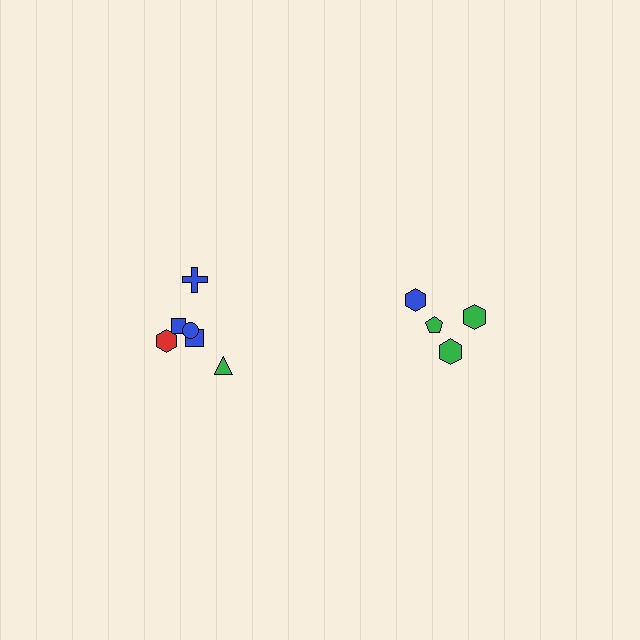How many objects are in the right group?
There are 4 objects.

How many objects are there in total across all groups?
There are 10 objects.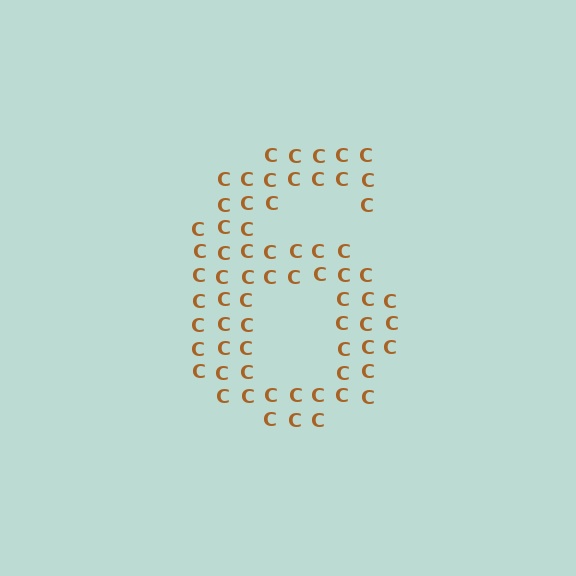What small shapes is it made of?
It is made of small letter C's.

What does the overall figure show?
The overall figure shows the digit 6.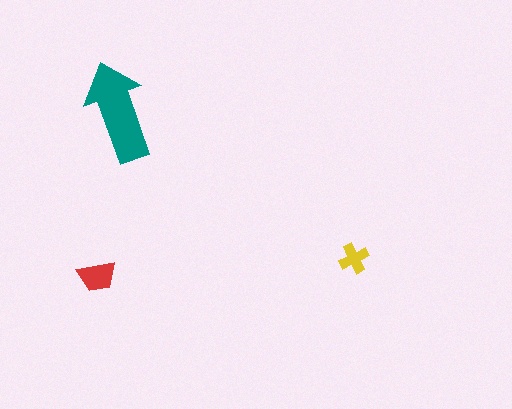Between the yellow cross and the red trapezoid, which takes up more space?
The red trapezoid.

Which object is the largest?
The teal arrow.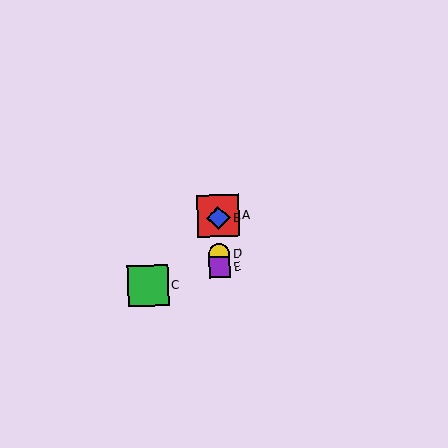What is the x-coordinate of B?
Object B is at x≈218.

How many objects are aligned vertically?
4 objects (A, B, D, E) are aligned vertically.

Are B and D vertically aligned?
Yes, both are at x≈218.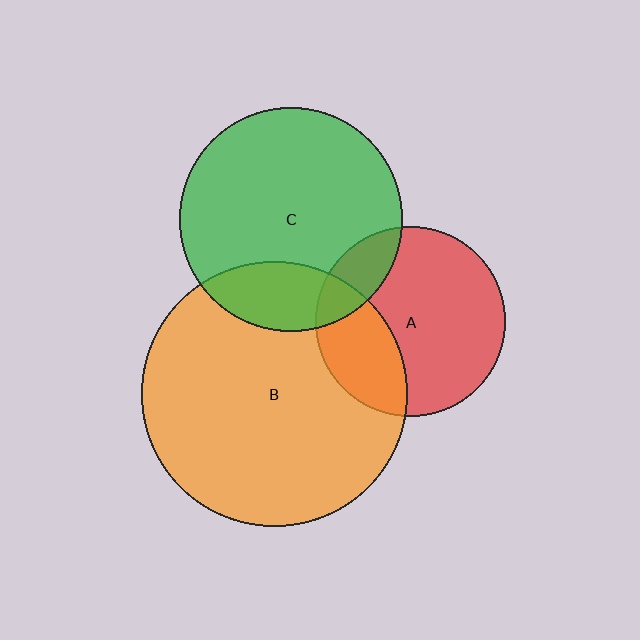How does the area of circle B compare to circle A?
Approximately 2.0 times.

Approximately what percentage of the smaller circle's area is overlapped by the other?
Approximately 15%.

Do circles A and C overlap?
Yes.